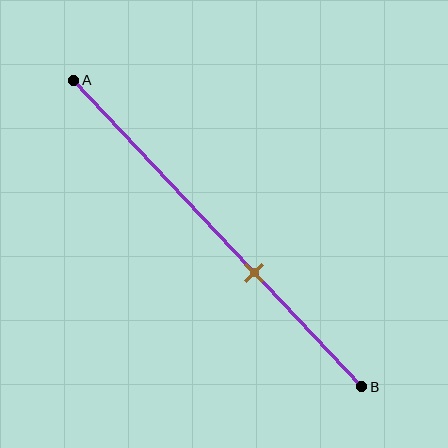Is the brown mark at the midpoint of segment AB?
No, the mark is at about 65% from A, not at the 50% midpoint.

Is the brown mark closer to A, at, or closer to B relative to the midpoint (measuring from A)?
The brown mark is closer to point B than the midpoint of segment AB.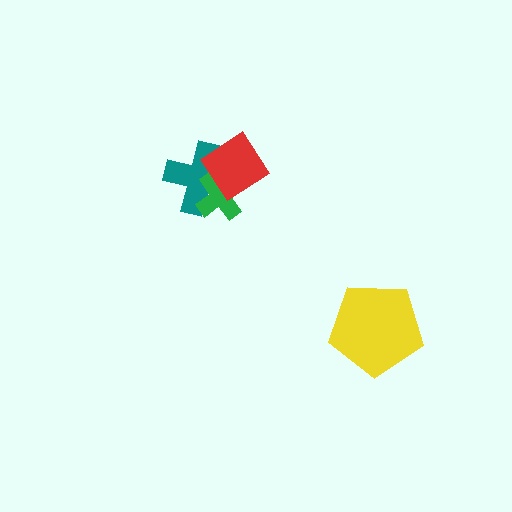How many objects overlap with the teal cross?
2 objects overlap with the teal cross.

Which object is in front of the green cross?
The red diamond is in front of the green cross.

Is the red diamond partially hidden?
No, no other shape covers it.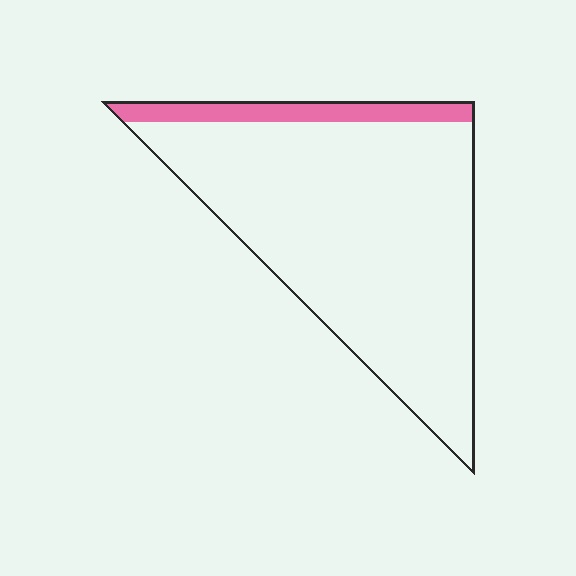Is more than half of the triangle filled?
No.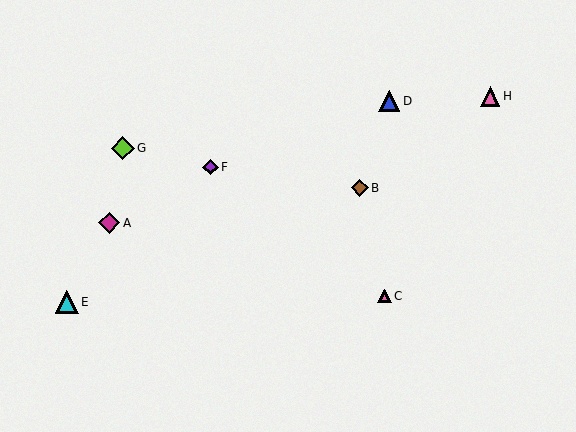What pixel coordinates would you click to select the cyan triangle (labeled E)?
Click at (67, 302) to select the cyan triangle E.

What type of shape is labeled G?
Shape G is a lime diamond.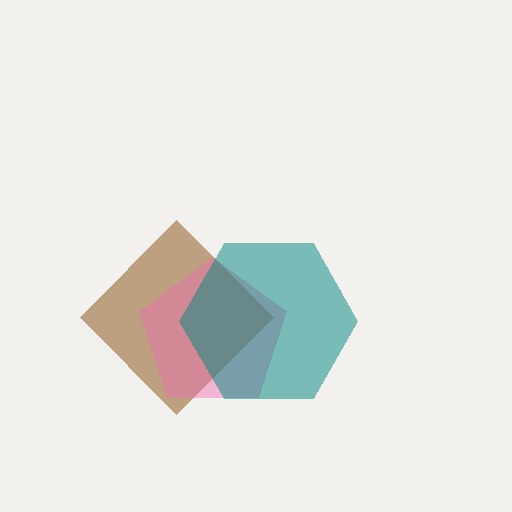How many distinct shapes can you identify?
There are 3 distinct shapes: a brown diamond, a pink pentagon, a teal hexagon.